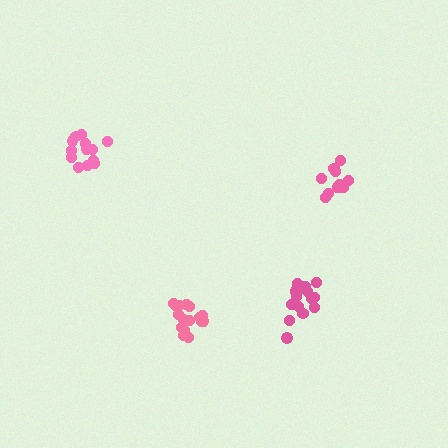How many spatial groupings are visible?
There are 4 spatial groupings.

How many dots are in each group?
Group 1: 16 dots, Group 2: 18 dots, Group 3: 13 dots, Group 4: 12 dots (59 total).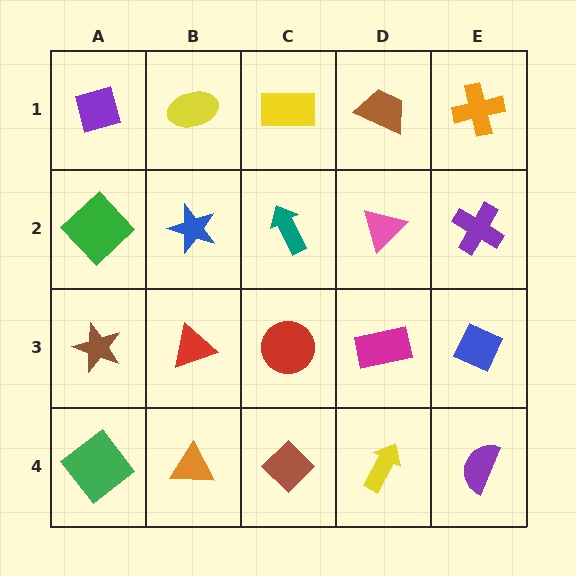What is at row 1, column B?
A yellow ellipse.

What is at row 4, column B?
An orange triangle.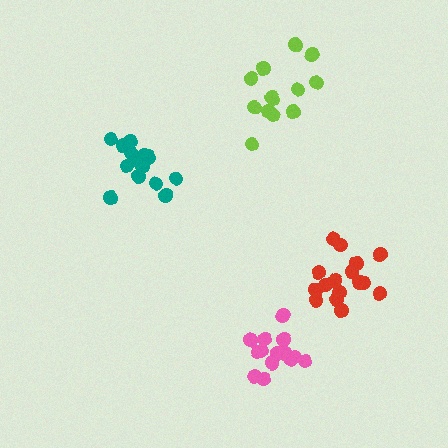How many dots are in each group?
Group 1: 15 dots, Group 2: 16 dots, Group 3: 16 dots, Group 4: 13 dots (60 total).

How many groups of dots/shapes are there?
There are 4 groups.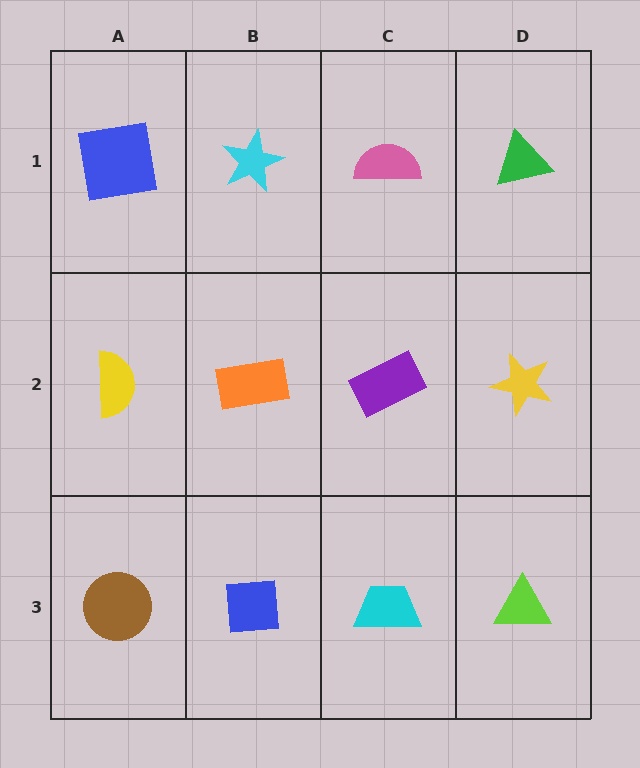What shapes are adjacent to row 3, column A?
A yellow semicircle (row 2, column A), a blue square (row 3, column B).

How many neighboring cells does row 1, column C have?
3.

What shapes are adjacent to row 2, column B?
A cyan star (row 1, column B), a blue square (row 3, column B), a yellow semicircle (row 2, column A), a purple rectangle (row 2, column C).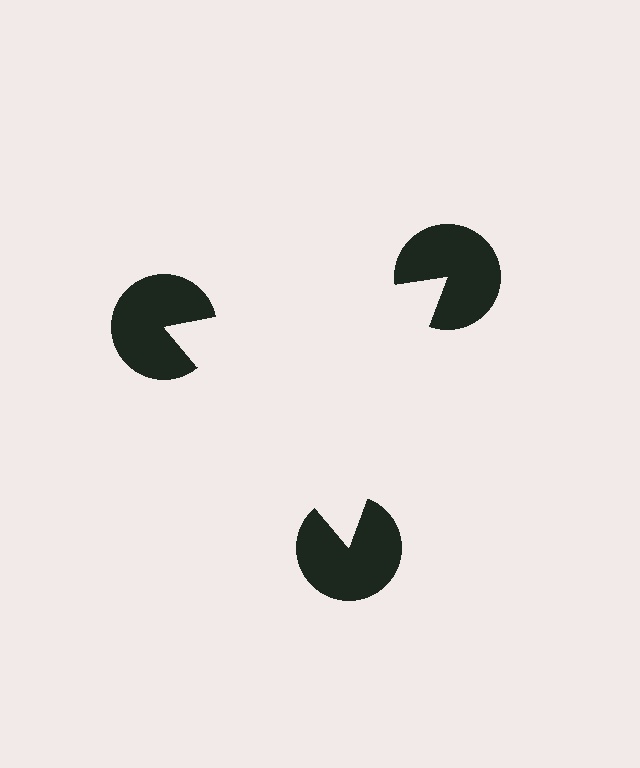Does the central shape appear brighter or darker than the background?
It typically appears slightly brighter than the background, even though no actual brightness change is drawn.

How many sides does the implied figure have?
3 sides.